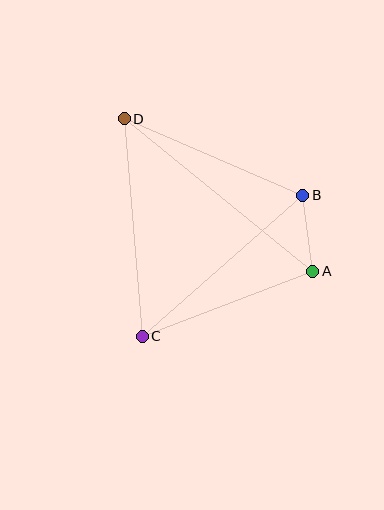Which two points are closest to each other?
Points A and B are closest to each other.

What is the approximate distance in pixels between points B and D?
The distance between B and D is approximately 194 pixels.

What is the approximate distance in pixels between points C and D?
The distance between C and D is approximately 219 pixels.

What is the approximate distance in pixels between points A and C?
The distance between A and C is approximately 183 pixels.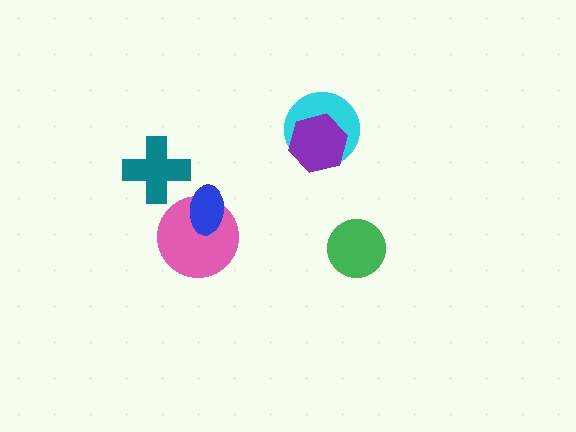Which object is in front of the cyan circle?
The purple hexagon is in front of the cyan circle.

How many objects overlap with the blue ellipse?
1 object overlaps with the blue ellipse.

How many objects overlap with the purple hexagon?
1 object overlaps with the purple hexagon.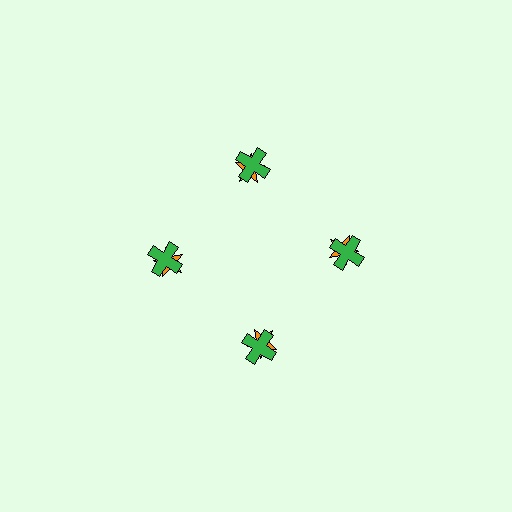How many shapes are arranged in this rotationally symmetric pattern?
There are 8 shapes, arranged in 4 groups of 2.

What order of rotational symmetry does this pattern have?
This pattern has 4-fold rotational symmetry.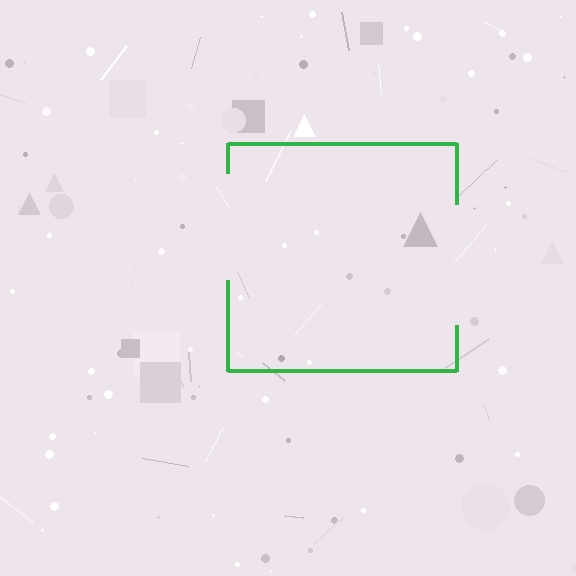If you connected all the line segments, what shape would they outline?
They would outline a square.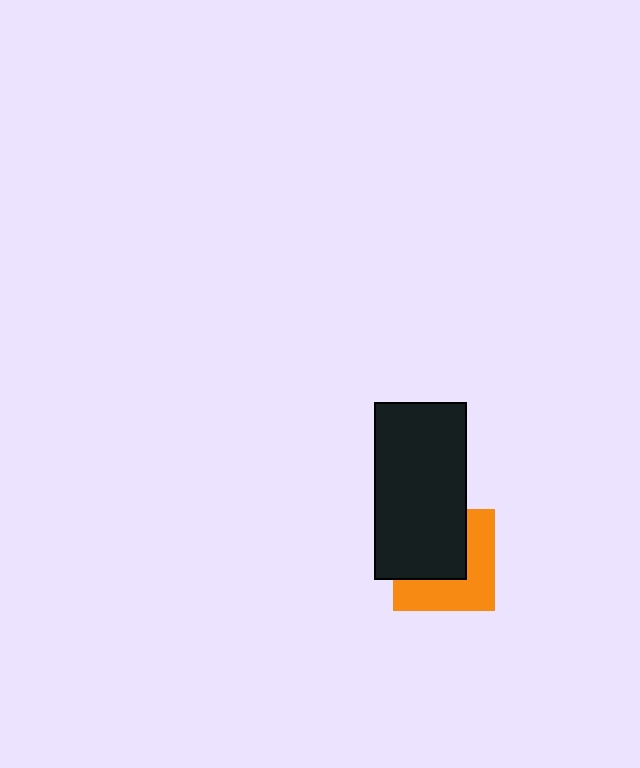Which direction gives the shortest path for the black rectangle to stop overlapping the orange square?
Moving toward the upper-left gives the shortest separation.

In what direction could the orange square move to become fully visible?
The orange square could move toward the lower-right. That would shift it out from behind the black rectangle entirely.